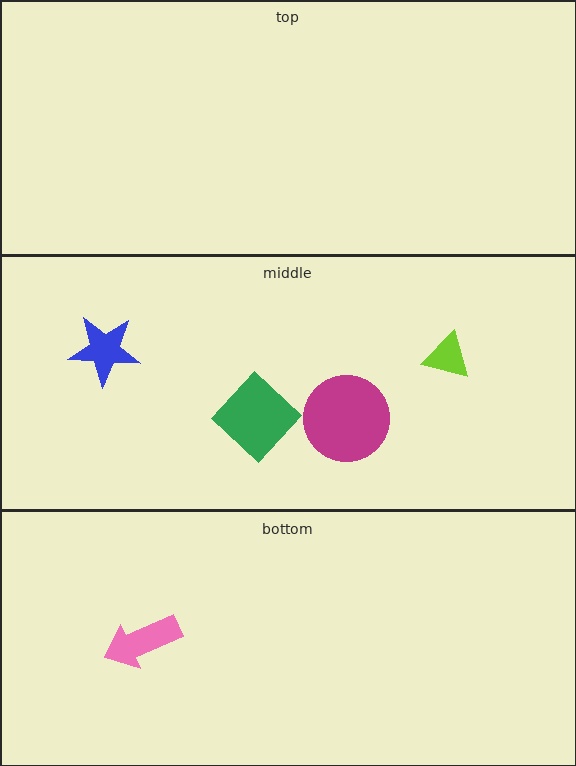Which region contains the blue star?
The middle region.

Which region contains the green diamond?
The middle region.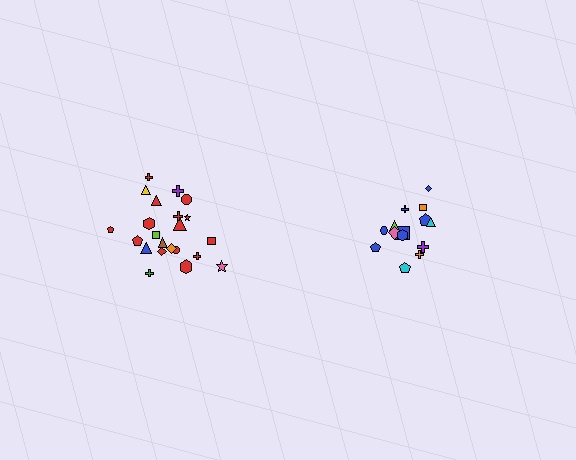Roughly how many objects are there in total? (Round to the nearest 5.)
Roughly 35 objects in total.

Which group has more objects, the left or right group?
The left group.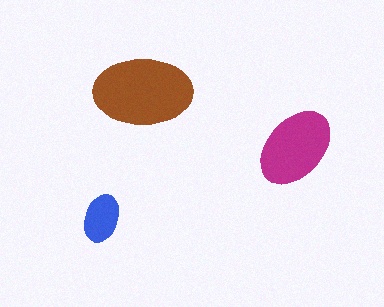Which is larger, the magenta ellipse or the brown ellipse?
The brown one.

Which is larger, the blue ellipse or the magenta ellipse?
The magenta one.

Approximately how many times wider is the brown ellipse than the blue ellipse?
About 2 times wider.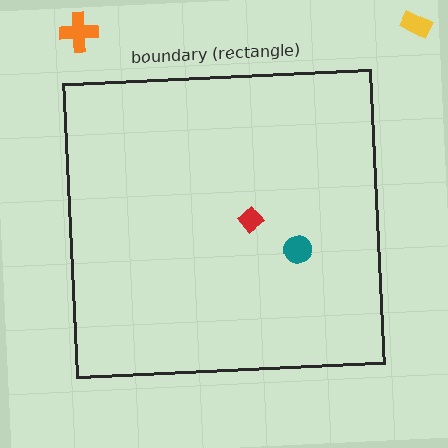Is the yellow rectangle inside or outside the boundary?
Outside.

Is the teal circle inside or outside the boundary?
Inside.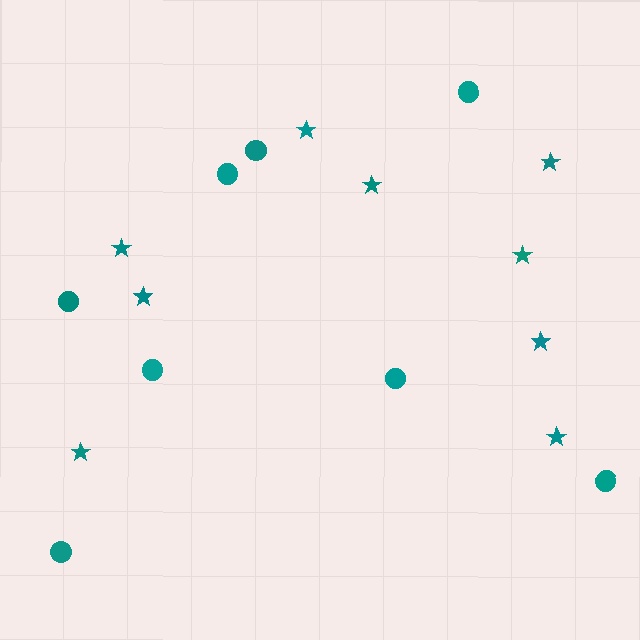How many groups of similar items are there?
There are 2 groups: one group of circles (8) and one group of stars (9).